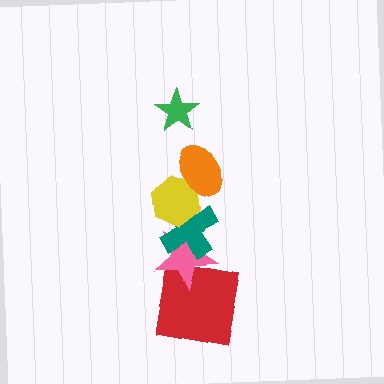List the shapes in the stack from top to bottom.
From top to bottom: the green star, the orange ellipse, the yellow hexagon, the teal cross, the pink star, the red square.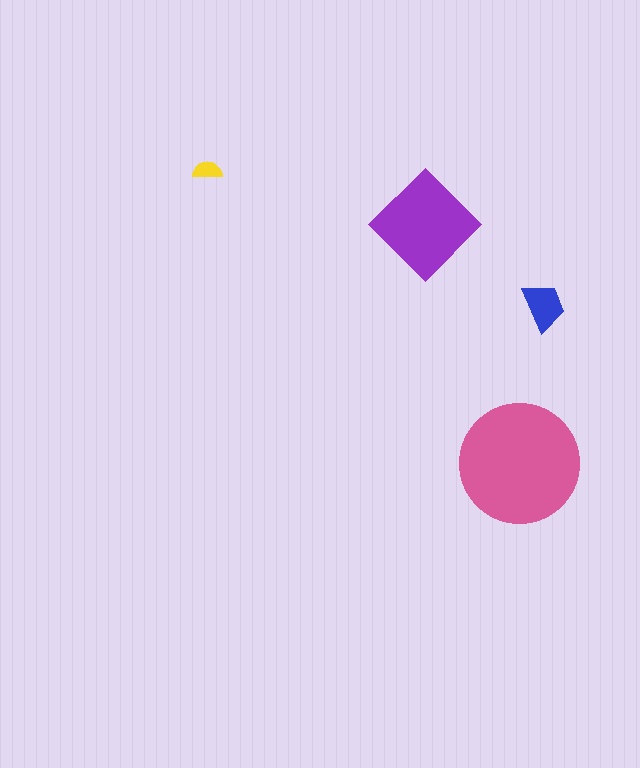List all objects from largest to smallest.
The pink circle, the purple diamond, the blue trapezoid, the yellow semicircle.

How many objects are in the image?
There are 4 objects in the image.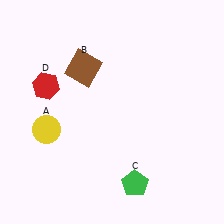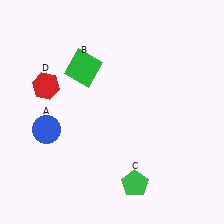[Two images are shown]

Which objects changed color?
A changed from yellow to blue. B changed from brown to green.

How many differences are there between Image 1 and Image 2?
There are 2 differences between the two images.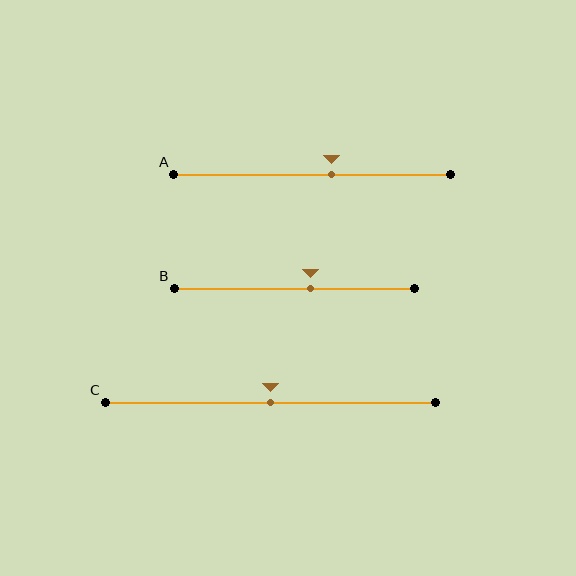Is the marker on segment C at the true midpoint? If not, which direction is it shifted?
Yes, the marker on segment C is at the true midpoint.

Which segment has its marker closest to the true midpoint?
Segment C has its marker closest to the true midpoint.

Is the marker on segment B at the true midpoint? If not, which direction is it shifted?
No, the marker on segment B is shifted to the right by about 7% of the segment length.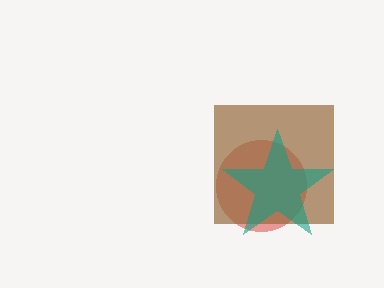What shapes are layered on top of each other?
The layered shapes are: a red circle, a brown square, a teal star.